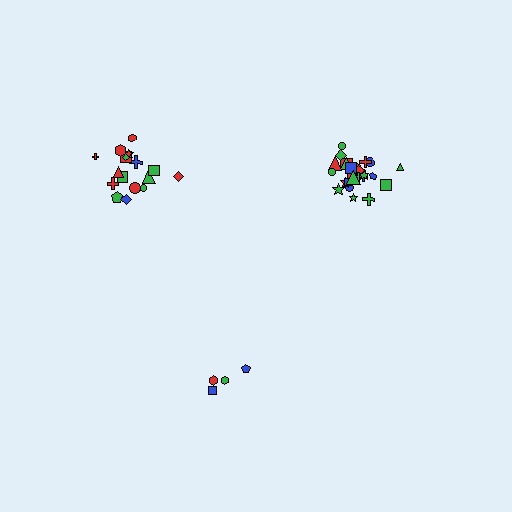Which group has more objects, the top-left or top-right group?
The top-right group.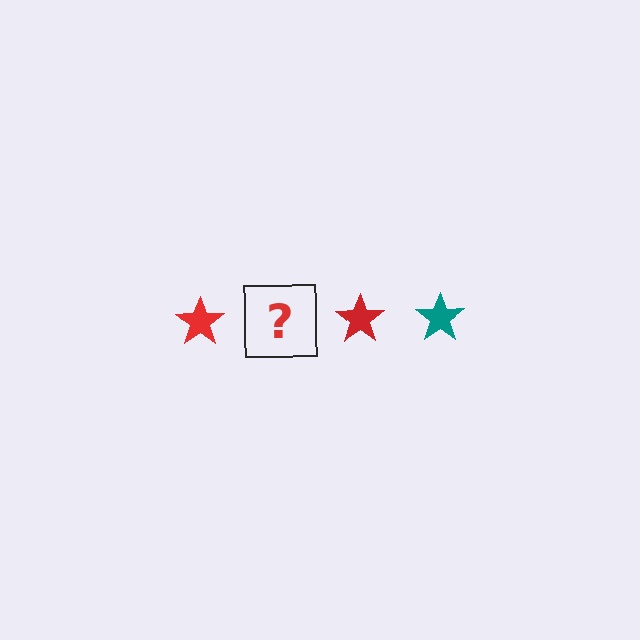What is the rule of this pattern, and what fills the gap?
The rule is that the pattern cycles through red, teal stars. The gap should be filled with a teal star.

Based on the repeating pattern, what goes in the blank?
The blank should be a teal star.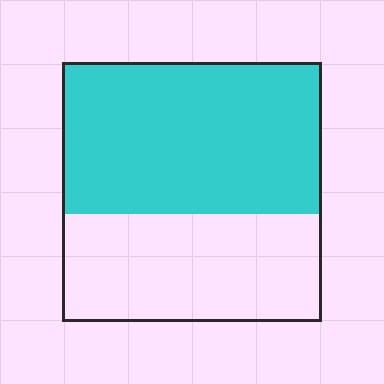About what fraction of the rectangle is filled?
About three fifths (3/5).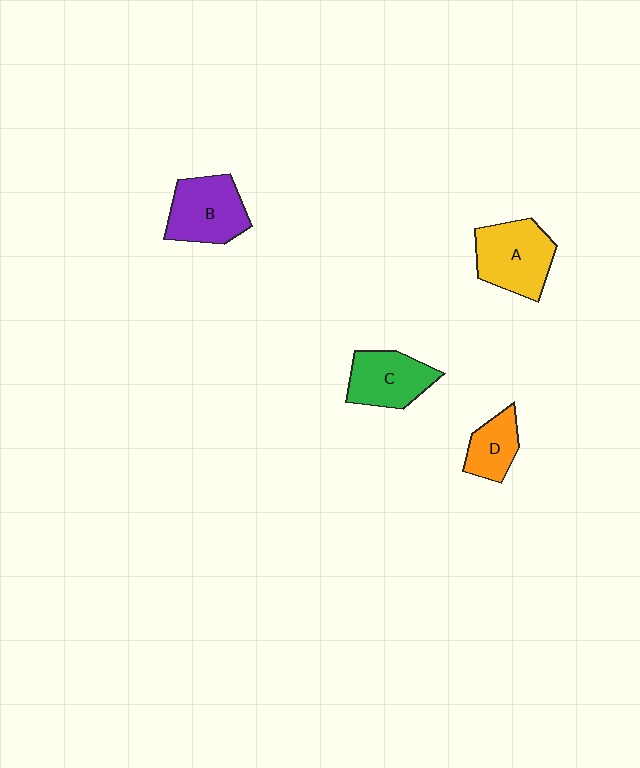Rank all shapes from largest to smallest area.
From largest to smallest: A (yellow), B (purple), C (green), D (orange).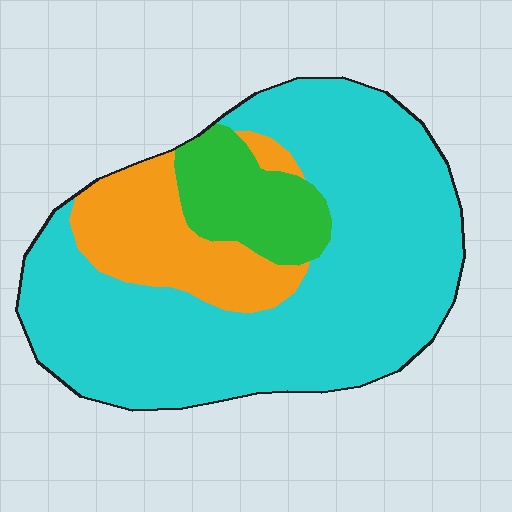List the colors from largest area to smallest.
From largest to smallest: cyan, orange, green.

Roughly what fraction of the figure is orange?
Orange covers roughly 20% of the figure.